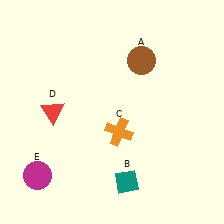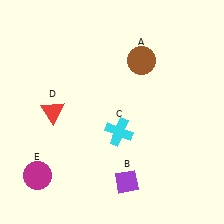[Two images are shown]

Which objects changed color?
B changed from teal to purple. C changed from orange to cyan.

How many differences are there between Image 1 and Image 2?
There are 2 differences between the two images.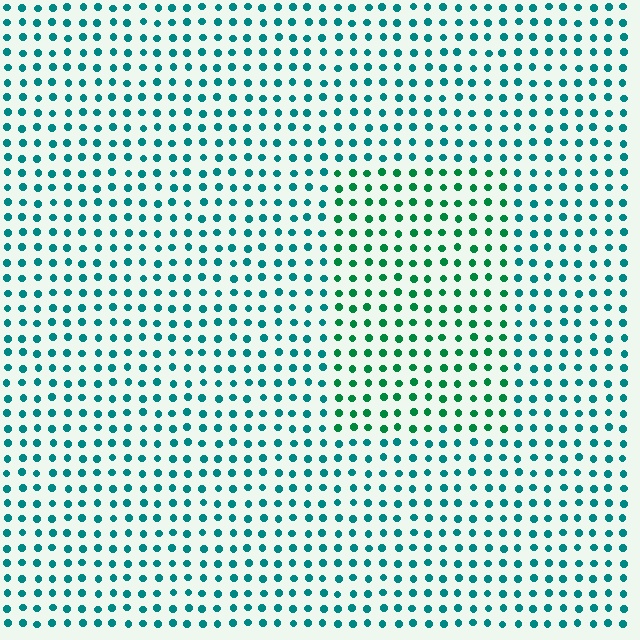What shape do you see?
I see a rectangle.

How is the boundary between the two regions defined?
The boundary is defined purely by a slight shift in hue (about 32 degrees). Spacing, size, and orientation are identical on both sides.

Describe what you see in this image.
The image is filled with small teal elements in a uniform arrangement. A rectangle-shaped region is visible where the elements are tinted to a slightly different hue, forming a subtle color boundary.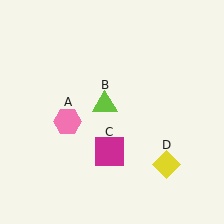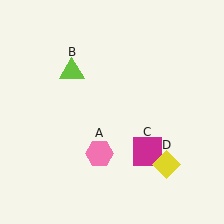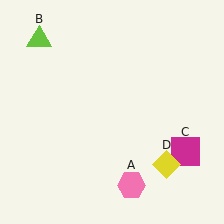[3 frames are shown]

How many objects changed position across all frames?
3 objects changed position: pink hexagon (object A), lime triangle (object B), magenta square (object C).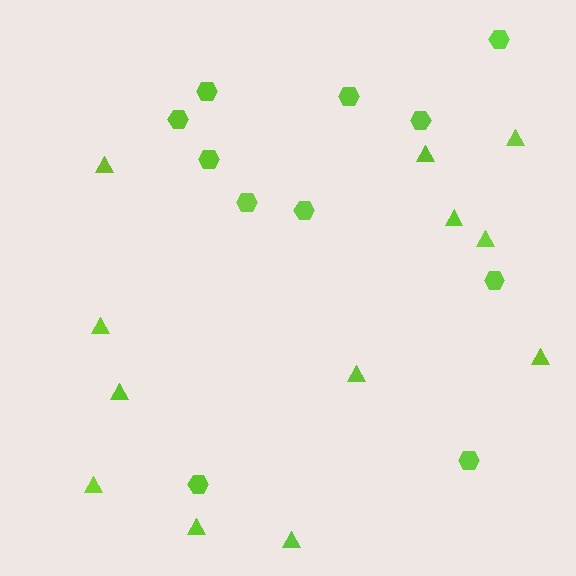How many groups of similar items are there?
There are 2 groups: one group of triangles (12) and one group of hexagons (11).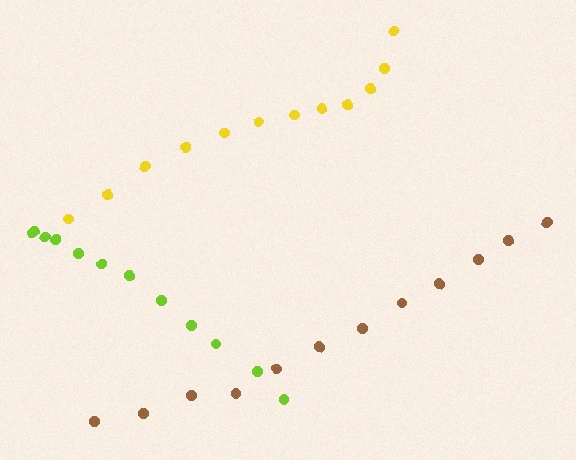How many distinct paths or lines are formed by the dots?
There are 3 distinct paths.